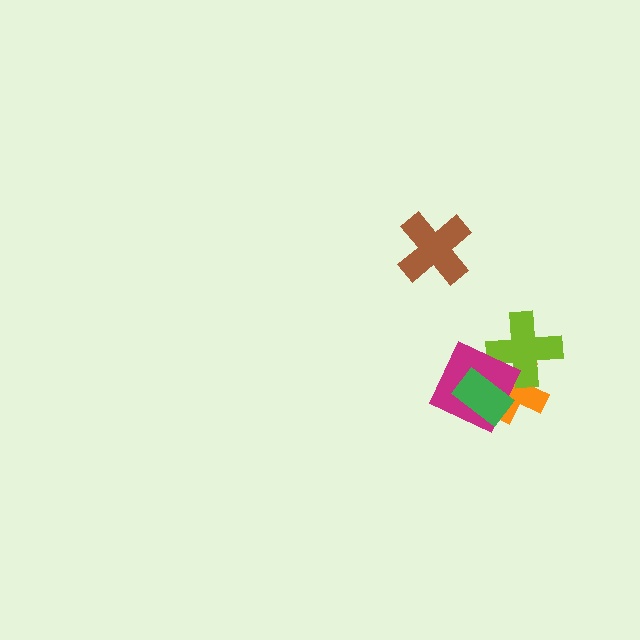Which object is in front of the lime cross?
The magenta square is in front of the lime cross.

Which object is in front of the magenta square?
The green rectangle is in front of the magenta square.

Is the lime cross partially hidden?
Yes, it is partially covered by another shape.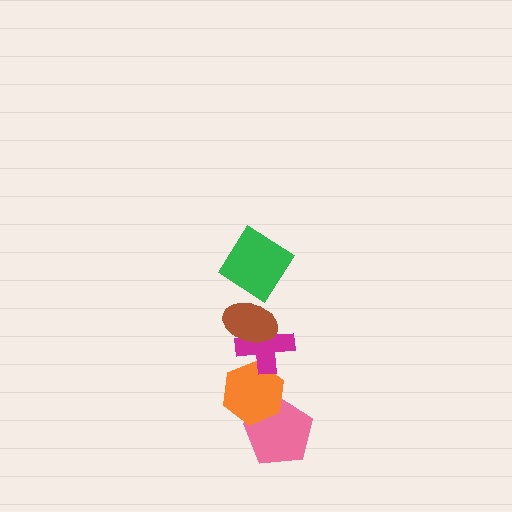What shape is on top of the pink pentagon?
The orange hexagon is on top of the pink pentagon.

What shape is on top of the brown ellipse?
The green diamond is on top of the brown ellipse.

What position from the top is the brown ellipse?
The brown ellipse is 2nd from the top.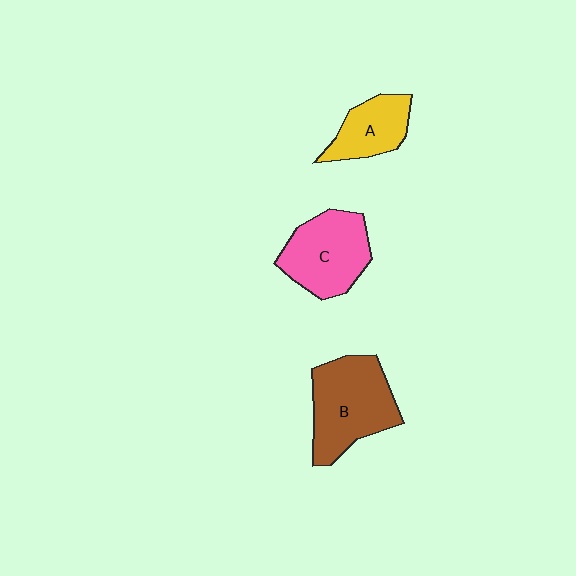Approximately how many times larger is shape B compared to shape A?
Approximately 1.7 times.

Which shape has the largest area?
Shape B (brown).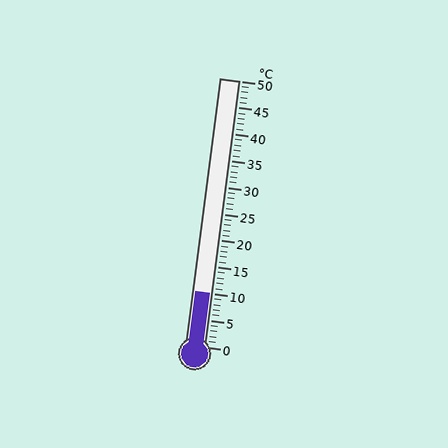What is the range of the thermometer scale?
The thermometer scale ranges from 0°C to 50°C.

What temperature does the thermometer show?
The thermometer shows approximately 10°C.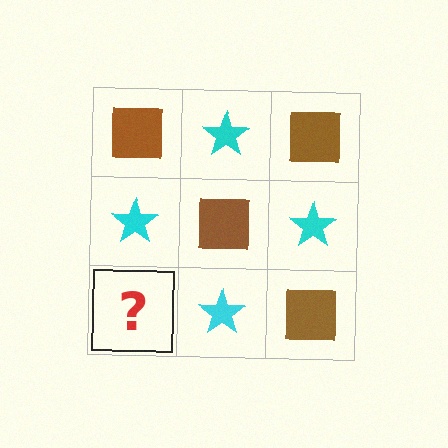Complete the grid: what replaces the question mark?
The question mark should be replaced with a brown square.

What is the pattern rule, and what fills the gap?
The rule is that it alternates brown square and cyan star in a checkerboard pattern. The gap should be filled with a brown square.